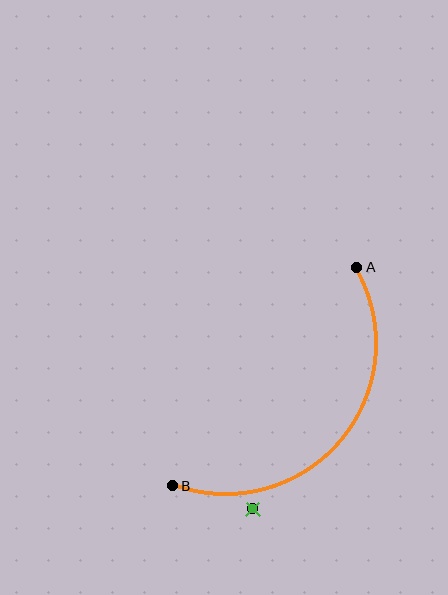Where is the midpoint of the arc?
The arc midpoint is the point on the curve farthest from the straight line joining A and B. It sits below and to the right of that line.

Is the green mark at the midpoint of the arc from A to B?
No — the green mark does not lie on the arc at all. It sits slightly outside the curve.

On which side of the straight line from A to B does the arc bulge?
The arc bulges below and to the right of the straight line connecting A and B.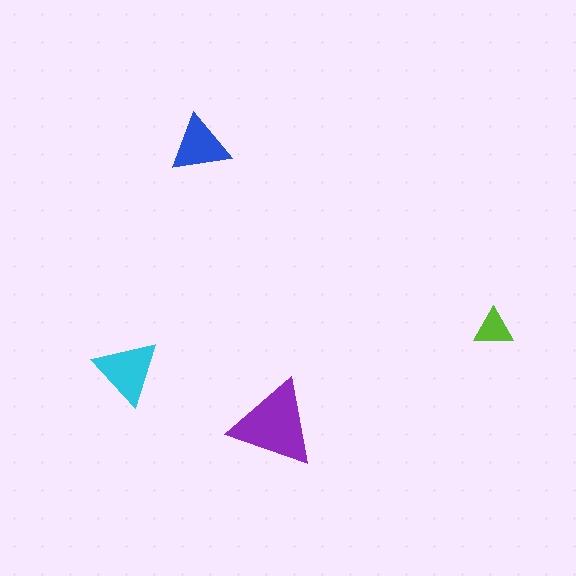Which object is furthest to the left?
The cyan triangle is leftmost.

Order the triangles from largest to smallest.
the purple one, the cyan one, the blue one, the lime one.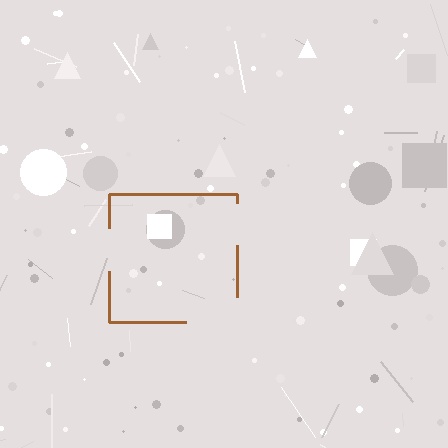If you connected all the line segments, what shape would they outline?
They would outline a square.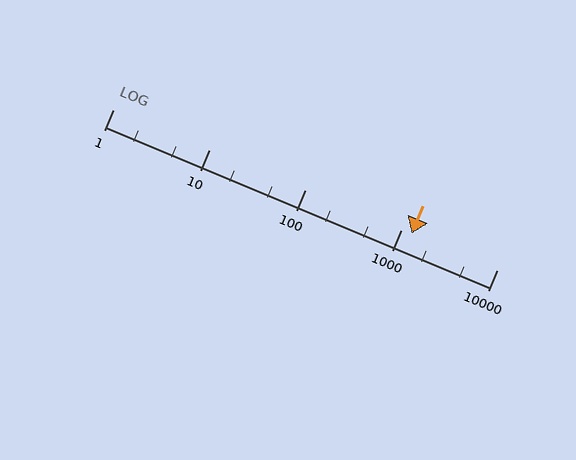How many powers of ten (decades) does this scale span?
The scale spans 4 decades, from 1 to 10000.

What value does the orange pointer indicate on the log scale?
The pointer indicates approximately 1300.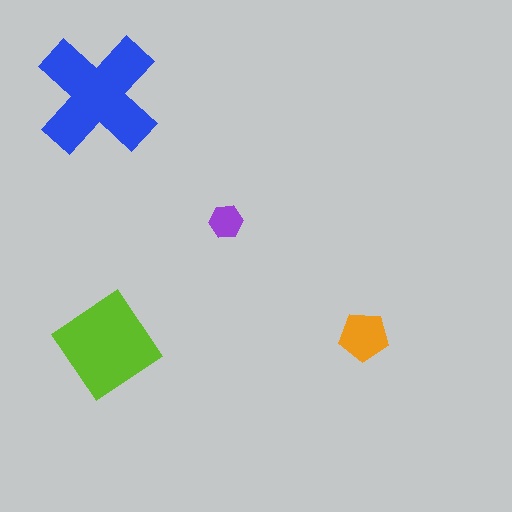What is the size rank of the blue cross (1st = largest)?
1st.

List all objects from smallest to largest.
The purple hexagon, the orange pentagon, the lime diamond, the blue cross.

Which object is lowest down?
The lime diamond is bottommost.